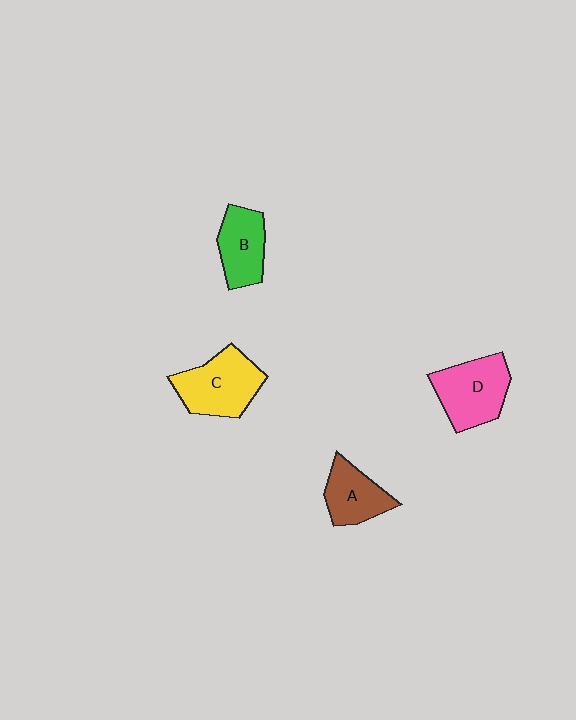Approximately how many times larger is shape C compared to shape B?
Approximately 1.4 times.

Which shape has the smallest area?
Shape A (brown).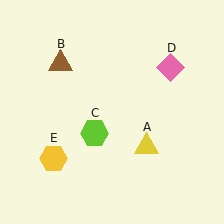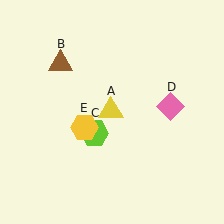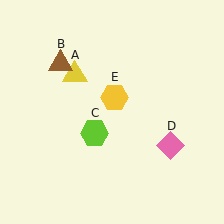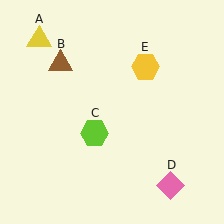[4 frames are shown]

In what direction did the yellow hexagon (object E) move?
The yellow hexagon (object E) moved up and to the right.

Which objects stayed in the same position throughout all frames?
Brown triangle (object B) and lime hexagon (object C) remained stationary.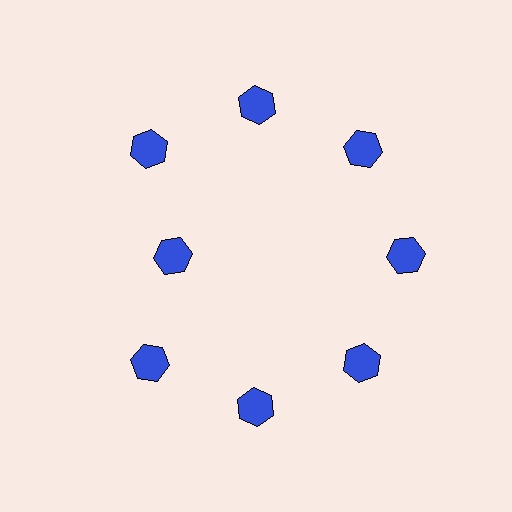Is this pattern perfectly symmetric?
No. The 8 blue hexagons are arranged in a ring, but one element near the 9 o'clock position is pulled inward toward the center, breaking the 8-fold rotational symmetry.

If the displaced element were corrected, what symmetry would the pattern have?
It would have 8-fold rotational symmetry — the pattern would map onto itself every 45 degrees.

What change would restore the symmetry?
The symmetry would be restored by moving it outward, back onto the ring so that all 8 hexagons sit at equal angles and equal distance from the center.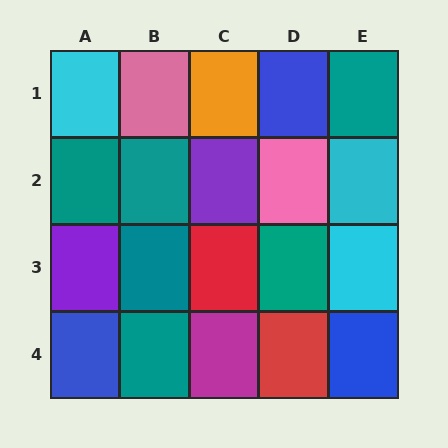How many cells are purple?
2 cells are purple.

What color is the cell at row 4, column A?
Blue.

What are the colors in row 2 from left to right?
Teal, teal, purple, pink, cyan.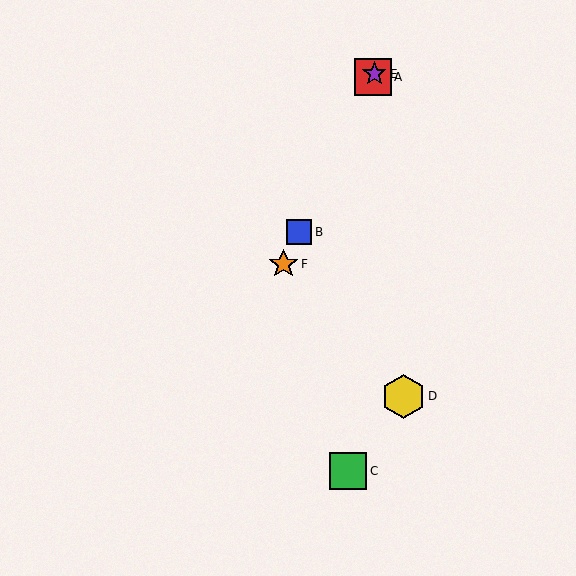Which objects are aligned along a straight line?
Objects A, B, E, F are aligned along a straight line.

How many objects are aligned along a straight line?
4 objects (A, B, E, F) are aligned along a straight line.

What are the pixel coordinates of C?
Object C is at (348, 471).